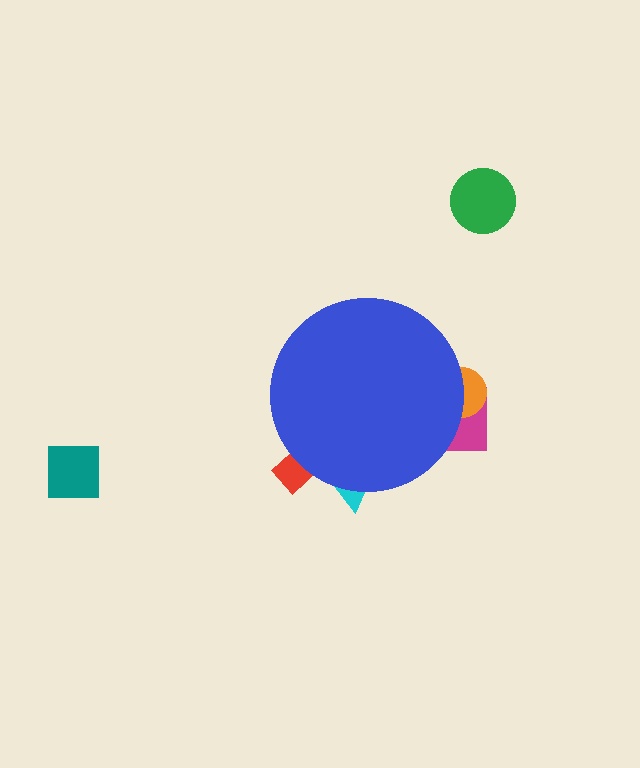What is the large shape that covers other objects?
A blue circle.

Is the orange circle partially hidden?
Yes, the orange circle is partially hidden behind the blue circle.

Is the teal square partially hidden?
No, the teal square is fully visible.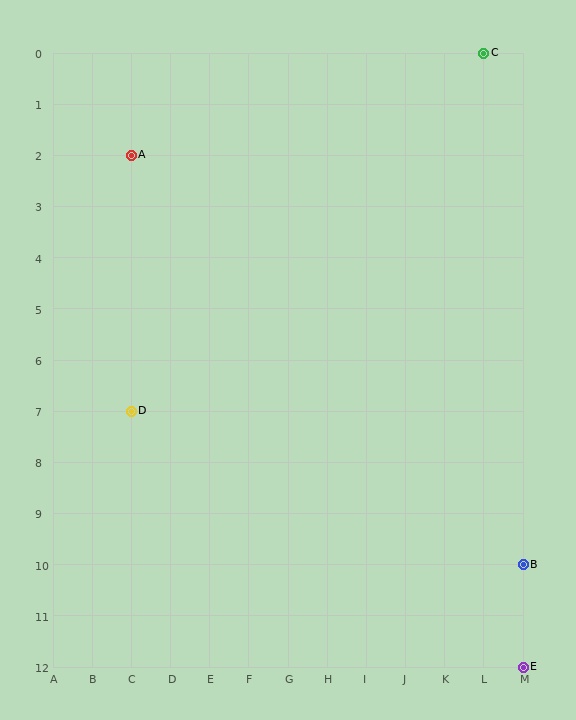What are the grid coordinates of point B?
Point B is at grid coordinates (M, 10).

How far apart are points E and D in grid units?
Points E and D are 10 columns and 5 rows apart (about 11.2 grid units diagonally).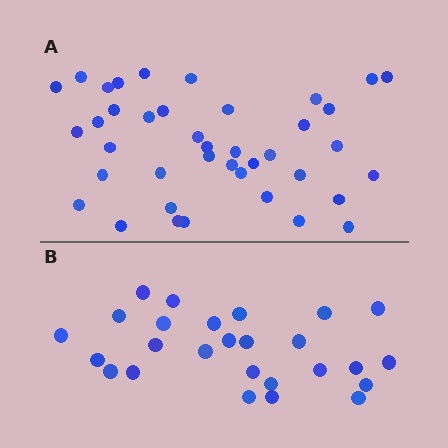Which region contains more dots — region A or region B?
Region A (the top region) has more dots.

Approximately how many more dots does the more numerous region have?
Region A has approximately 15 more dots than region B.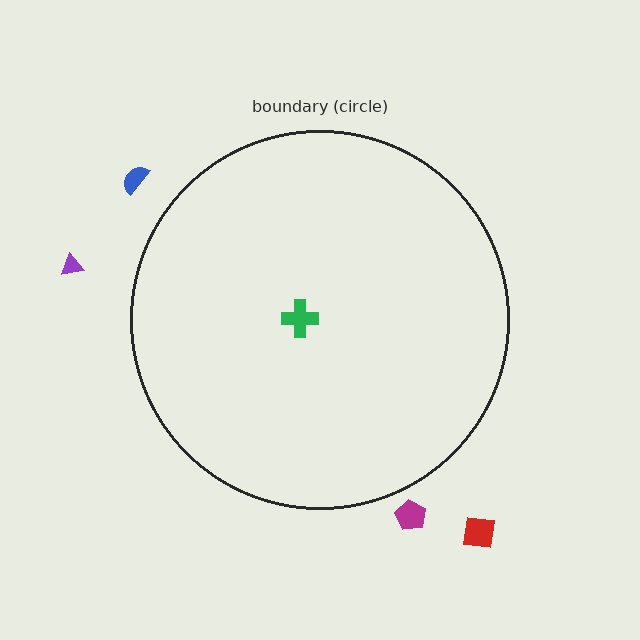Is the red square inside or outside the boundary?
Outside.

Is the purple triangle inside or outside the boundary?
Outside.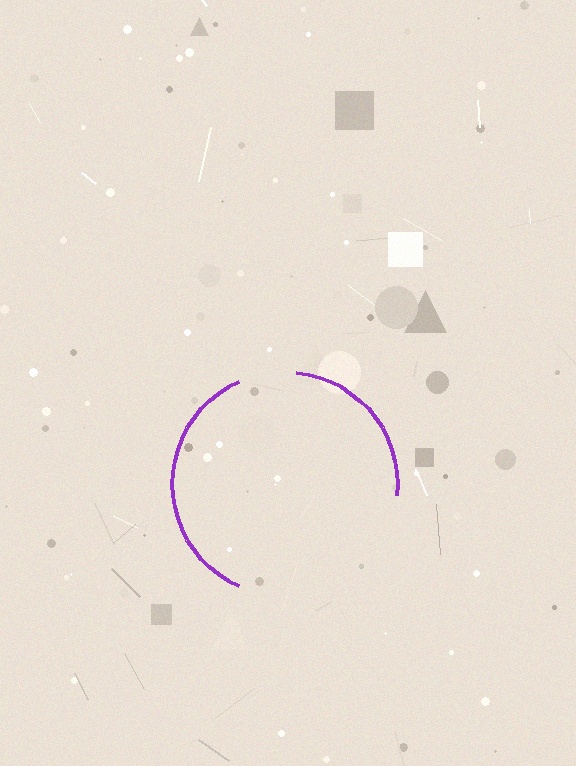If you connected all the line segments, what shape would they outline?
They would outline a circle.